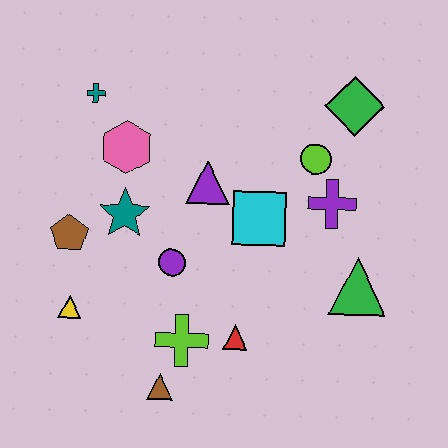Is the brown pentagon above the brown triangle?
Yes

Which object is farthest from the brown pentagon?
The green diamond is farthest from the brown pentagon.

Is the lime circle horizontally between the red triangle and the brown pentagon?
No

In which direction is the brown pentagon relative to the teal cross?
The brown pentagon is below the teal cross.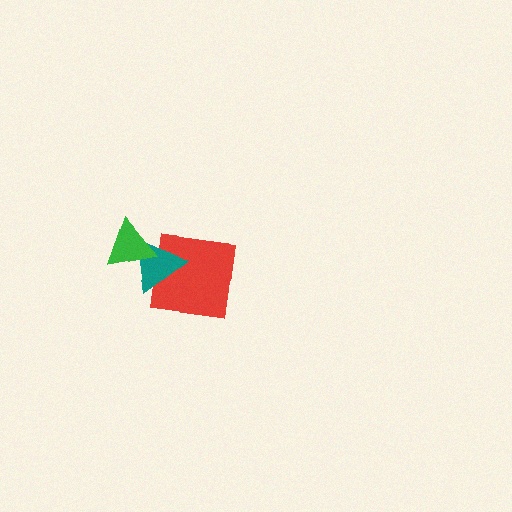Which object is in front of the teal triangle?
The green triangle is in front of the teal triangle.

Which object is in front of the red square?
The teal triangle is in front of the red square.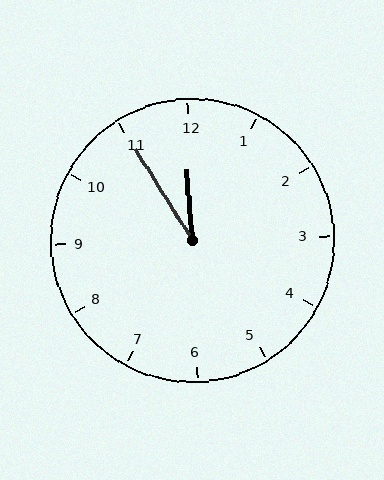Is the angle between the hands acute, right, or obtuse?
It is acute.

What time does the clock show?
11:55.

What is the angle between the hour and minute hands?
Approximately 28 degrees.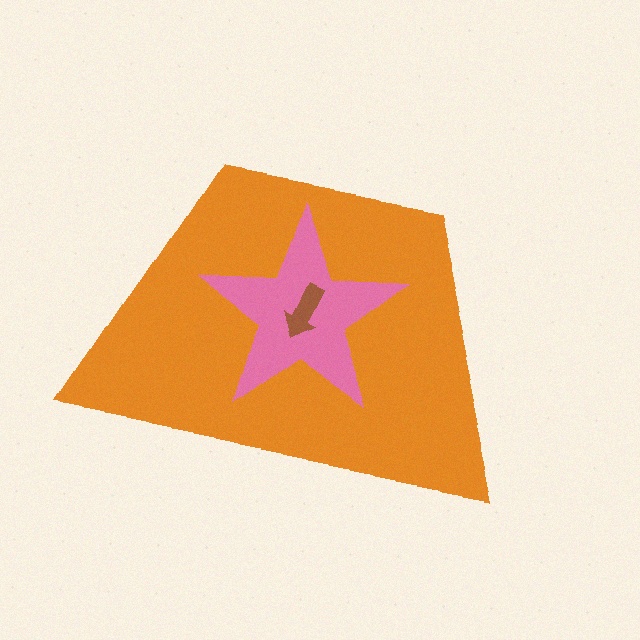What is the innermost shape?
The brown arrow.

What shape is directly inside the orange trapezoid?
The pink star.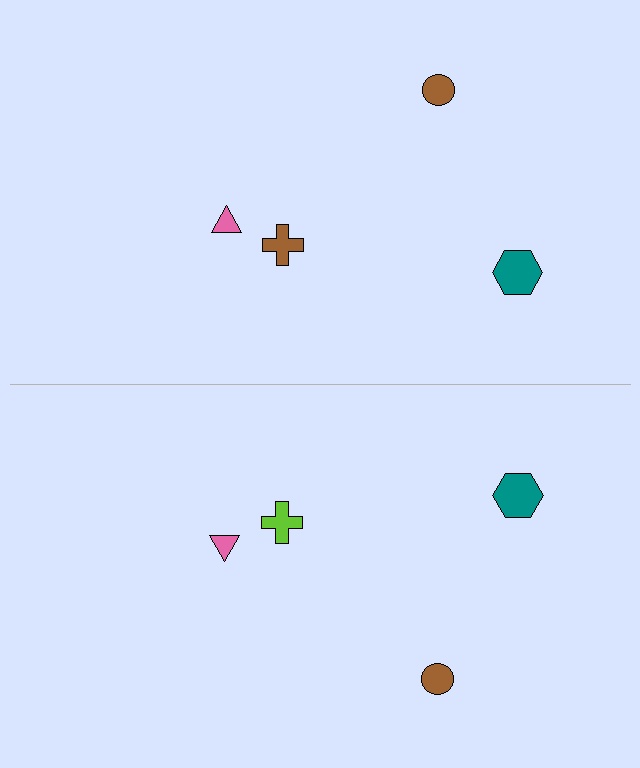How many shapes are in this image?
There are 8 shapes in this image.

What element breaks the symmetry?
The lime cross on the bottom side breaks the symmetry — its mirror counterpart is brown.